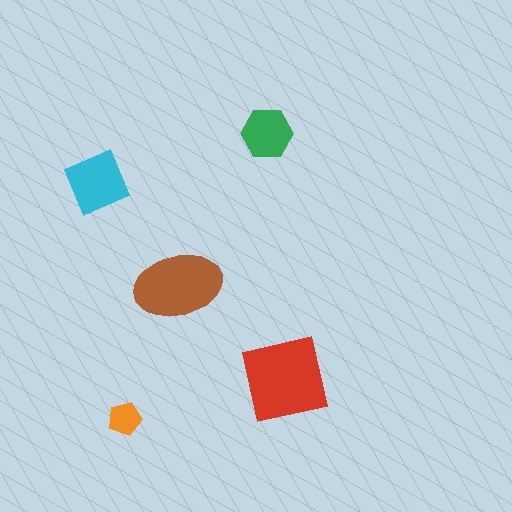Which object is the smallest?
The orange pentagon.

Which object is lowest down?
The orange pentagon is bottommost.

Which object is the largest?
The red square.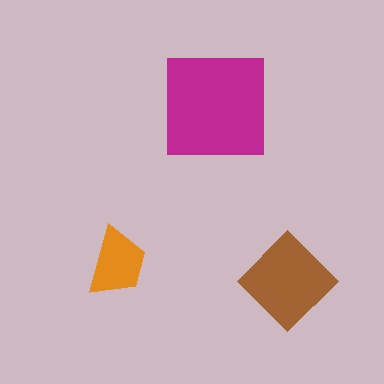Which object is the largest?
The magenta square.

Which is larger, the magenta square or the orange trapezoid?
The magenta square.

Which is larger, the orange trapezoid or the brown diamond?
The brown diamond.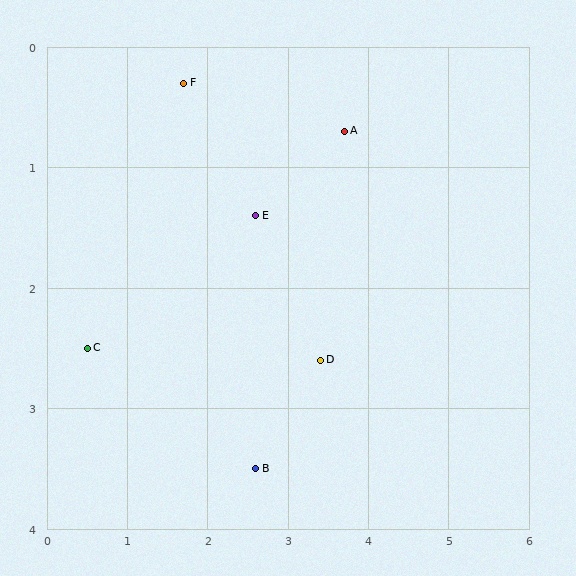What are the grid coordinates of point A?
Point A is at approximately (3.7, 0.7).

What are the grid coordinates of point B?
Point B is at approximately (2.6, 3.5).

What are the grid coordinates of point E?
Point E is at approximately (2.6, 1.4).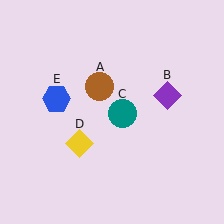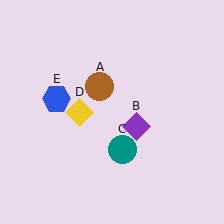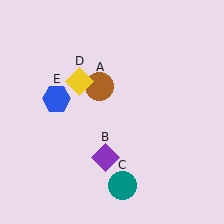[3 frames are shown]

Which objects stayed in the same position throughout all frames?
Brown circle (object A) and blue hexagon (object E) remained stationary.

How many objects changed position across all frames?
3 objects changed position: purple diamond (object B), teal circle (object C), yellow diamond (object D).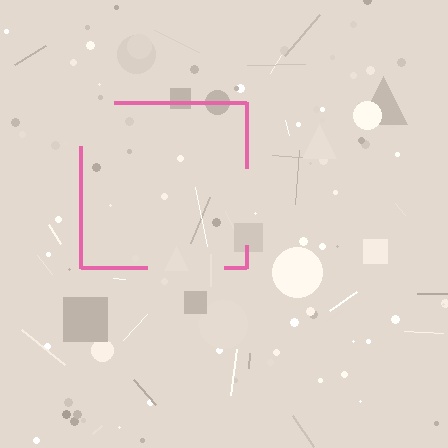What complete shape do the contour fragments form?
The contour fragments form a square.